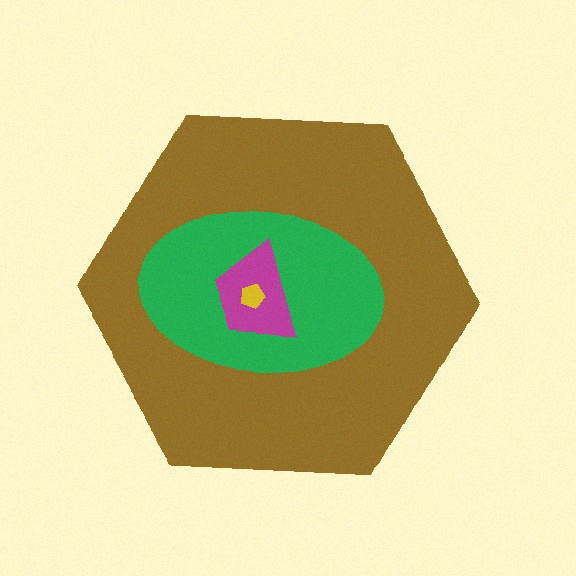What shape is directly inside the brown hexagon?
The green ellipse.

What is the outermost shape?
The brown hexagon.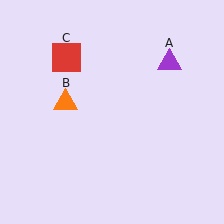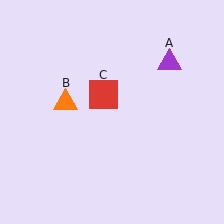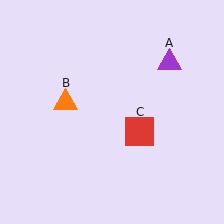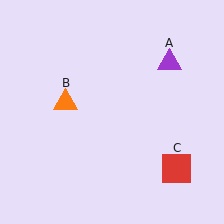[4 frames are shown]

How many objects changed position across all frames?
1 object changed position: red square (object C).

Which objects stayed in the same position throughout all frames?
Purple triangle (object A) and orange triangle (object B) remained stationary.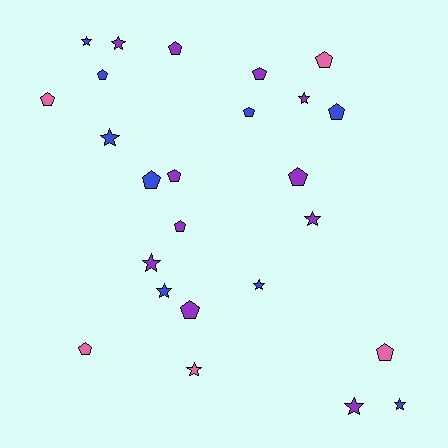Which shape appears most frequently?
Pentagon, with 14 objects.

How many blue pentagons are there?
There are 4 blue pentagons.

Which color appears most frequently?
Purple, with 11 objects.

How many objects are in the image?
There are 25 objects.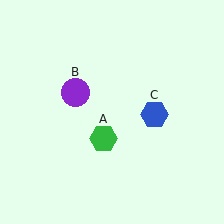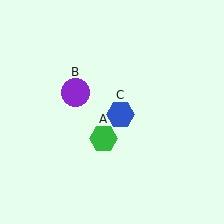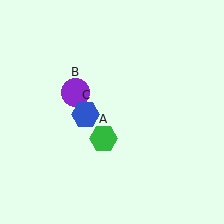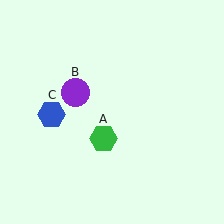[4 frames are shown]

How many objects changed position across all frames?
1 object changed position: blue hexagon (object C).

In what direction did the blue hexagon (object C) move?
The blue hexagon (object C) moved left.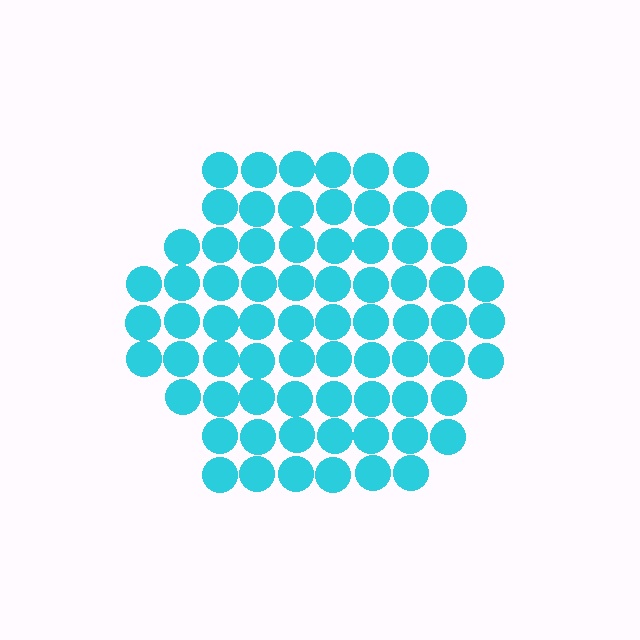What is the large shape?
The large shape is a hexagon.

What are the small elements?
The small elements are circles.